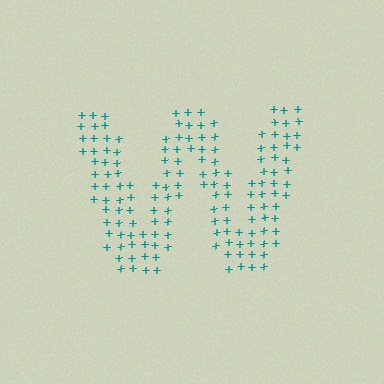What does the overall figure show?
The overall figure shows the letter W.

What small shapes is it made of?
It is made of small plus signs.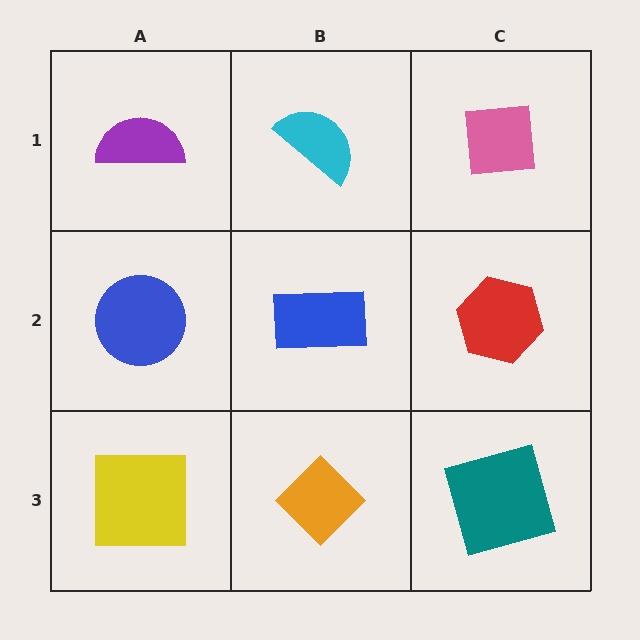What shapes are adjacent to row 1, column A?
A blue circle (row 2, column A), a cyan semicircle (row 1, column B).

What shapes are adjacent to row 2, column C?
A pink square (row 1, column C), a teal square (row 3, column C), a blue rectangle (row 2, column B).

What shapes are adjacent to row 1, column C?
A red hexagon (row 2, column C), a cyan semicircle (row 1, column B).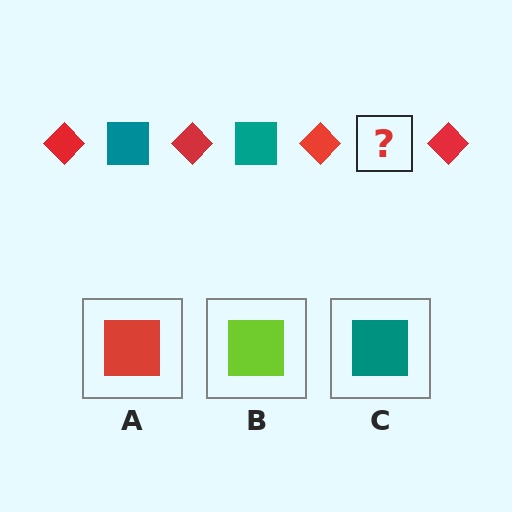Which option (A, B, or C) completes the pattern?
C.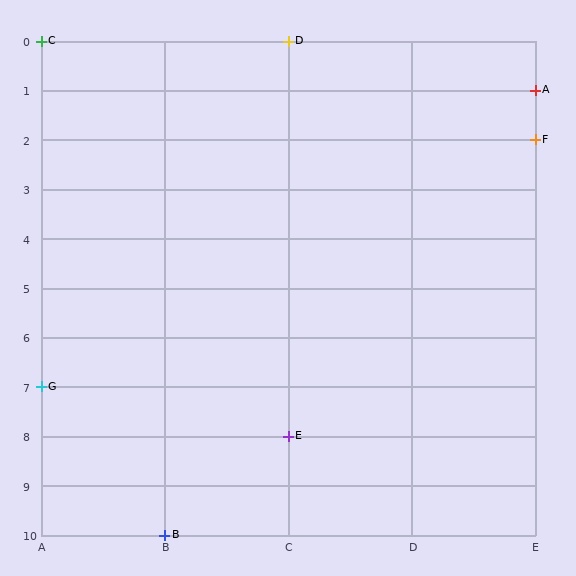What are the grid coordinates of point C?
Point C is at grid coordinates (A, 0).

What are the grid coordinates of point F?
Point F is at grid coordinates (E, 2).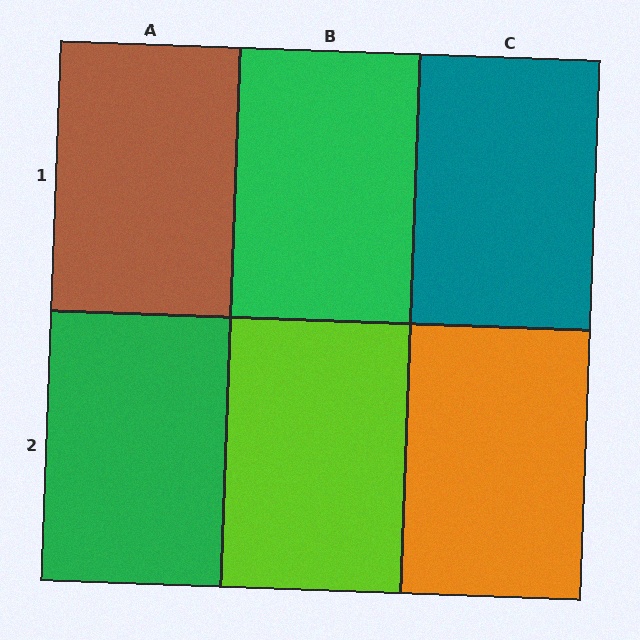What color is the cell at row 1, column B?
Green.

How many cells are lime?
1 cell is lime.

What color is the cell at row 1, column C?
Teal.